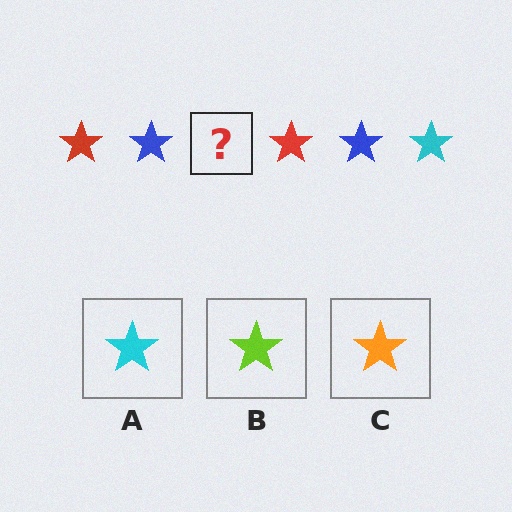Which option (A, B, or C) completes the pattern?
A.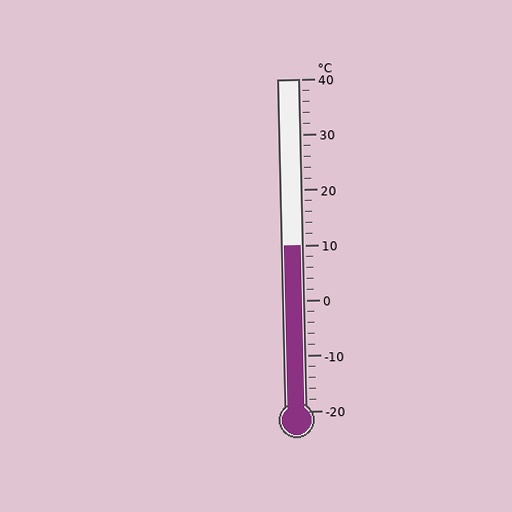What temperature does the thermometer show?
The thermometer shows approximately 10°C.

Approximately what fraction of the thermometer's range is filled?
The thermometer is filled to approximately 50% of its range.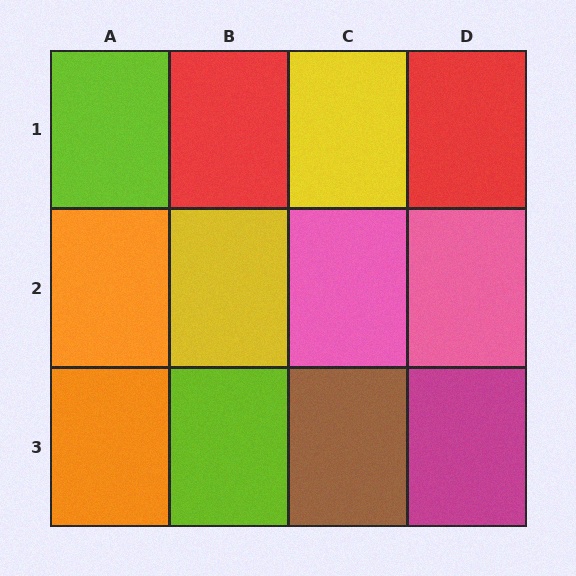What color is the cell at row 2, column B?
Yellow.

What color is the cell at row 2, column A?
Orange.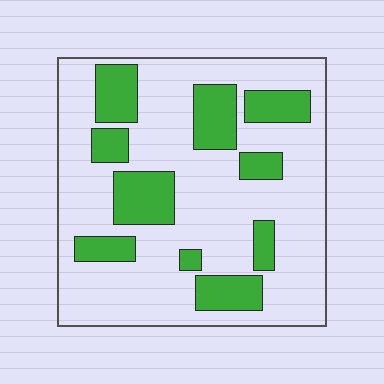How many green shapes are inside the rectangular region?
10.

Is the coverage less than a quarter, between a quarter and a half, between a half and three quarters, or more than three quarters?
Between a quarter and a half.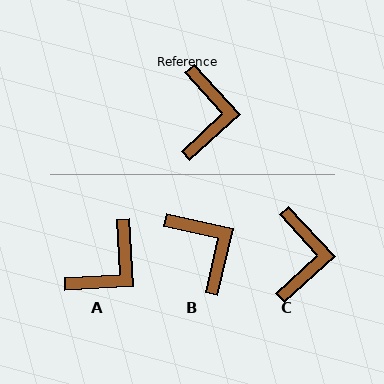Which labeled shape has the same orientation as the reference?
C.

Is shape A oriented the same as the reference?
No, it is off by about 40 degrees.